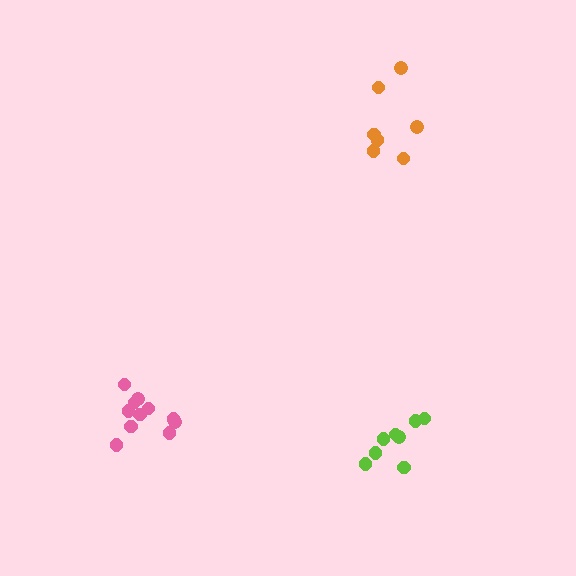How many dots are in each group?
Group 1: 8 dots, Group 2: 7 dots, Group 3: 11 dots (26 total).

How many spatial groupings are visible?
There are 3 spatial groupings.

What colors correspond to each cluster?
The clusters are colored: lime, orange, pink.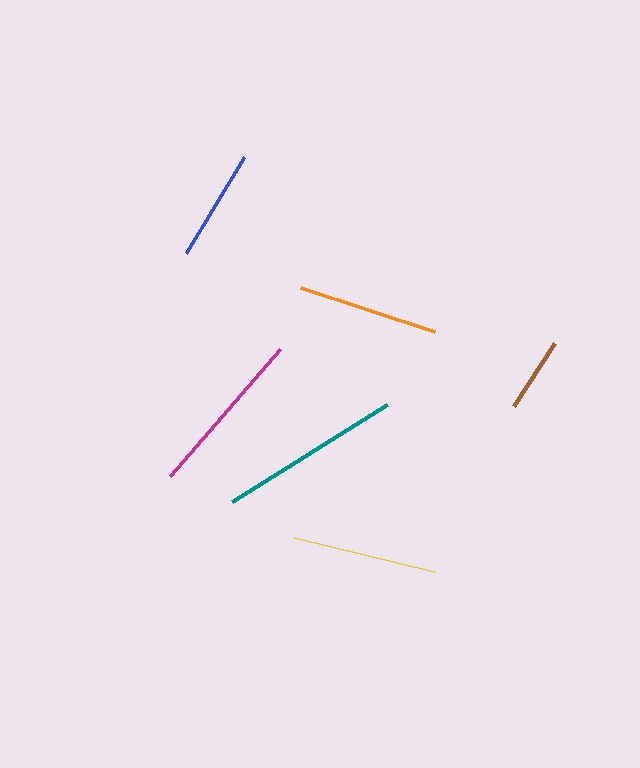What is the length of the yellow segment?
The yellow segment is approximately 144 pixels long.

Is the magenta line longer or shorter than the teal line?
The teal line is longer than the magenta line.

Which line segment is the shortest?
The brown line is the shortest at approximately 75 pixels.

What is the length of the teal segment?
The teal segment is approximately 183 pixels long.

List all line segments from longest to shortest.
From longest to shortest: teal, magenta, yellow, orange, blue, brown.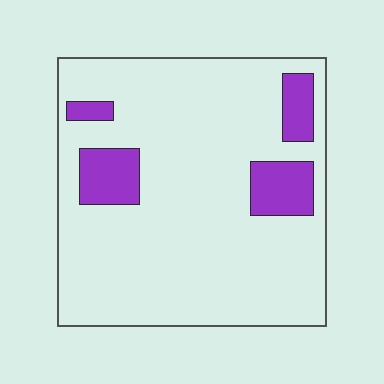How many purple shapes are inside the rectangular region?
4.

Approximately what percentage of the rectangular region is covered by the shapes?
Approximately 15%.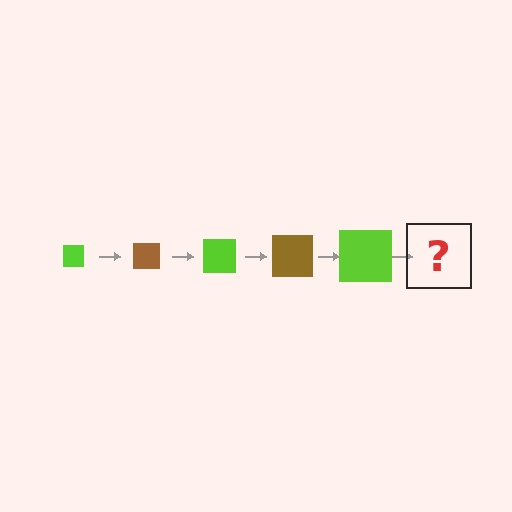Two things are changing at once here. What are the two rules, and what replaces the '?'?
The two rules are that the square grows larger each step and the color cycles through lime and brown. The '?' should be a brown square, larger than the previous one.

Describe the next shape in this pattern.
It should be a brown square, larger than the previous one.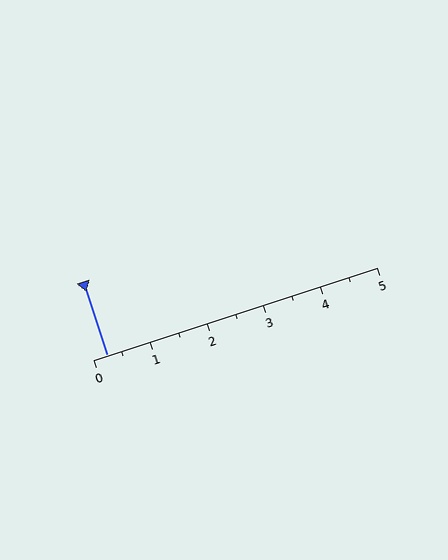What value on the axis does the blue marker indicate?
The marker indicates approximately 0.2.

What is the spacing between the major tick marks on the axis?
The major ticks are spaced 1 apart.